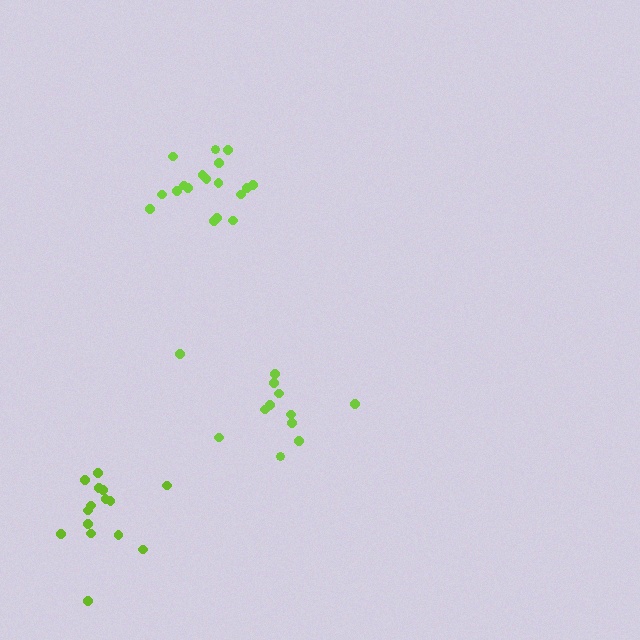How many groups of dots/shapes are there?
There are 3 groups.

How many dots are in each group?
Group 1: 12 dots, Group 2: 18 dots, Group 3: 15 dots (45 total).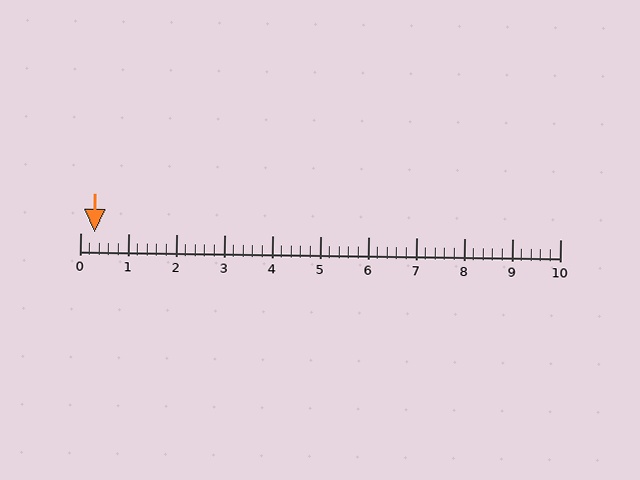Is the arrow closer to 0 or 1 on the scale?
The arrow is closer to 0.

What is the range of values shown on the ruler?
The ruler shows values from 0 to 10.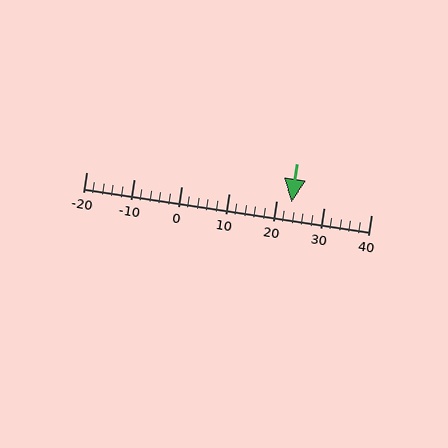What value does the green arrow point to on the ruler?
The green arrow points to approximately 23.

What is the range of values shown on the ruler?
The ruler shows values from -20 to 40.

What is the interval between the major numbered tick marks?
The major tick marks are spaced 10 units apart.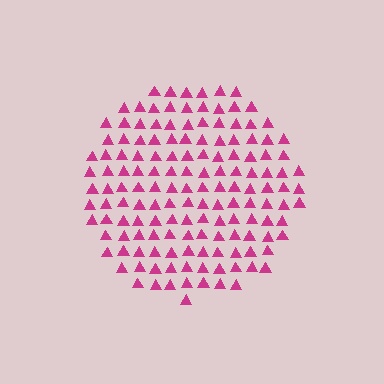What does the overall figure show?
The overall figure shows a circle.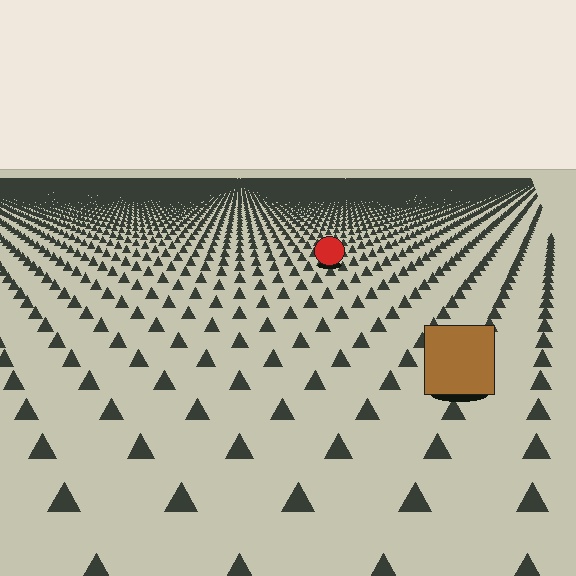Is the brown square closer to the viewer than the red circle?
Yes. The brown square is closer — you can tell from the texture gradient: the ground texture is coarser near it.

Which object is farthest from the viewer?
The red circle is farthest from the viewer. It appears smaller and the ground texture around it is denser.